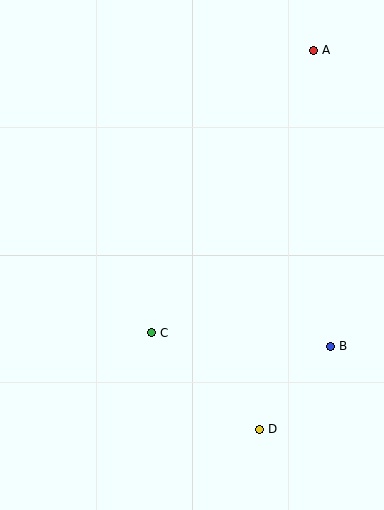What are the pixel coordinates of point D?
Point D is at (260, 429).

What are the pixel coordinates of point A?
Point A is at (314, 50).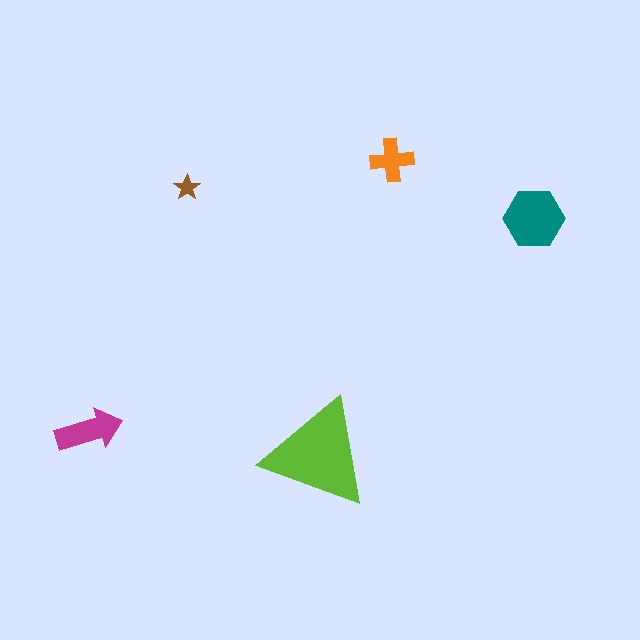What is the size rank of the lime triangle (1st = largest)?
1st.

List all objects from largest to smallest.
The lime triangle, the teal hexagon, the magenta arrow, the orange cross, the brown star.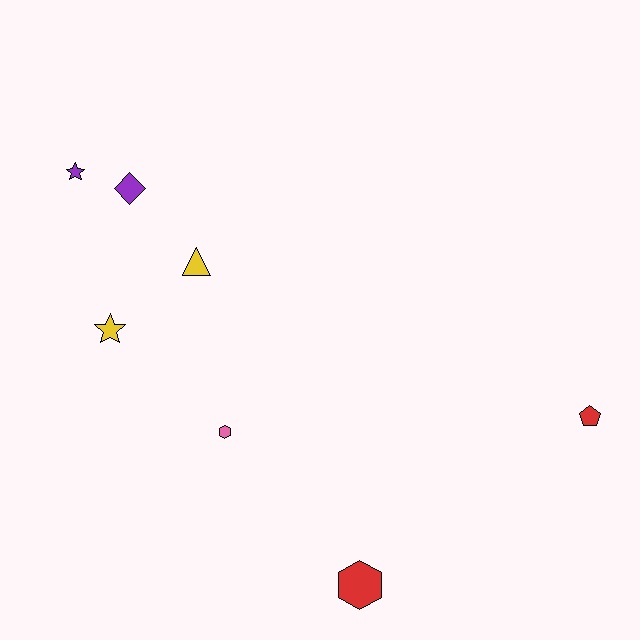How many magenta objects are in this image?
There are no magenta objects.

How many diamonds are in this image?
There is 1 diamond.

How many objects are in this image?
There are 7 objects.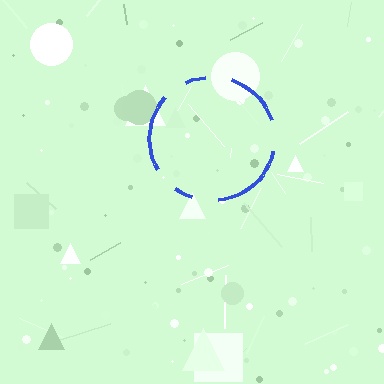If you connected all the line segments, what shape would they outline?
They would outline a circle.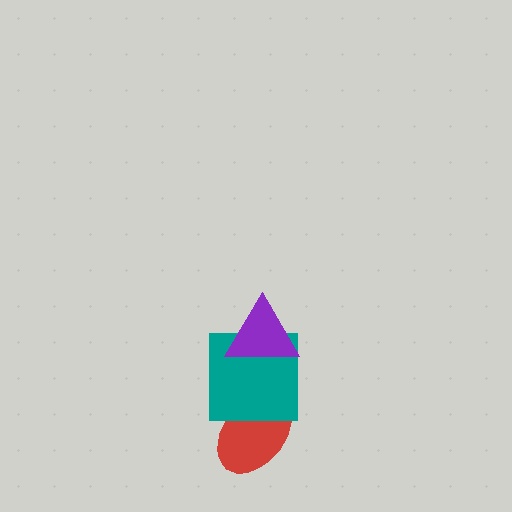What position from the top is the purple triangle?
The purple triangle is 1st from the top.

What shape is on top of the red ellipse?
The teal square is on top of the red ellipse.